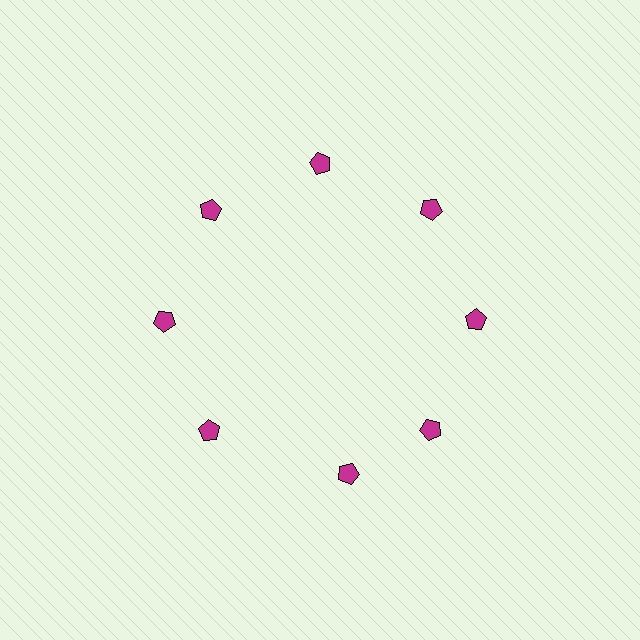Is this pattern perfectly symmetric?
No. The 8 magenta pentagons are arranged in a ring, but one element near the 6 o'clock position is rotated out of alignment along the ring, breaking the 8-fold rotational symmetry.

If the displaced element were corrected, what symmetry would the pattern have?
It would have 8-fold rotational symmetry — the pattern would map onto itself every 45 degrees.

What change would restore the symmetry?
The symmetry would be restored by rotating it back into even spacing with its neighbors so that all 8 pentagons sit at equal angles and equal distance from the center.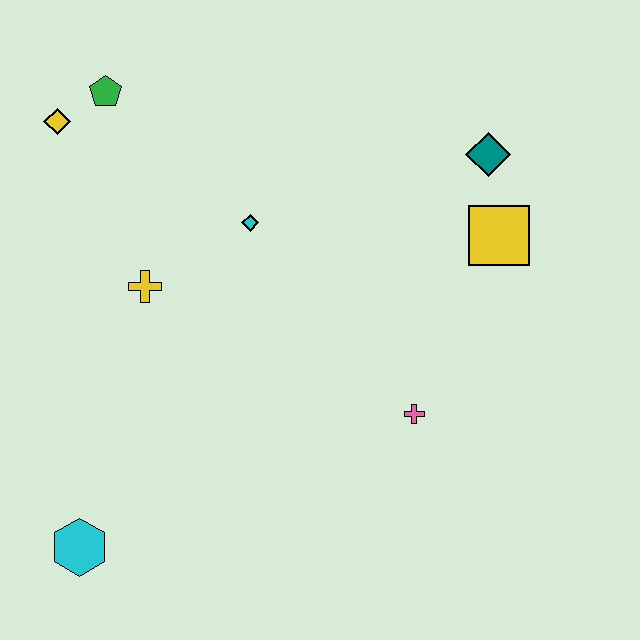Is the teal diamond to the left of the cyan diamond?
No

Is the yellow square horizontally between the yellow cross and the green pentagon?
No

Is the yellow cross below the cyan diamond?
Yes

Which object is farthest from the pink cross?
The yellow diamond is farthest from the pink cross.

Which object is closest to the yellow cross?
The cyan diamond is closest to the yellow cross.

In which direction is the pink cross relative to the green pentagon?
The pink cross is below the green pentagon.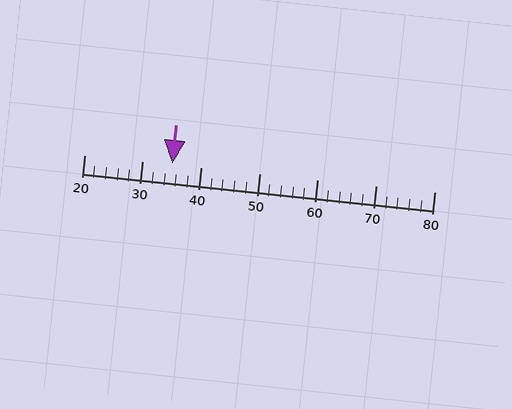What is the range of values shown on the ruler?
The ruler shows values from 20 to 80.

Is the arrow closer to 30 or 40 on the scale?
The arrow is closer to 40.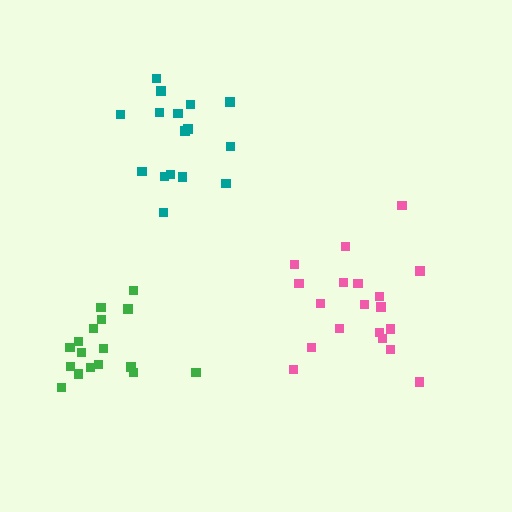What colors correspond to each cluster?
The clusters are colored: pink, teal, green.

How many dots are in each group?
Group 1: 19 dots, Group 2: 16 dots, Group 3: 17 dots (52 total).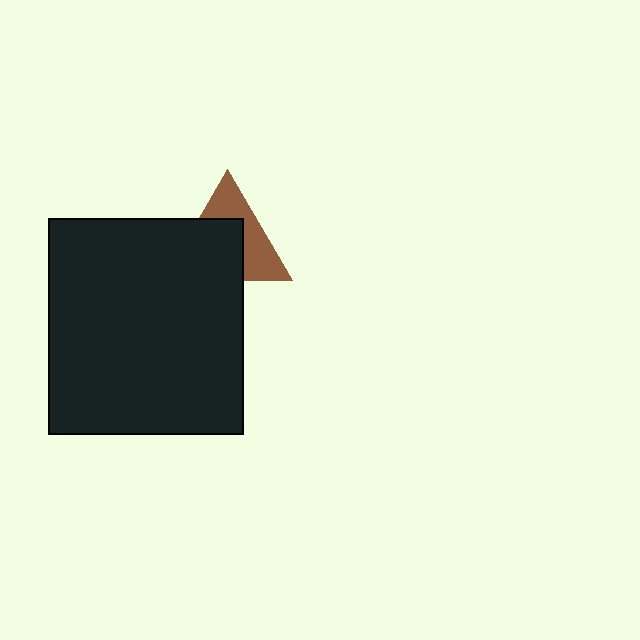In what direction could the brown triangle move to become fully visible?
The brown triangle could move up. That would shift it out from behind the black rectangle entirely.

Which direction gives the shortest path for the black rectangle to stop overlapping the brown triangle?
Moving down gives the shortest separation.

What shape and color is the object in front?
The object in front is a black rectangle.